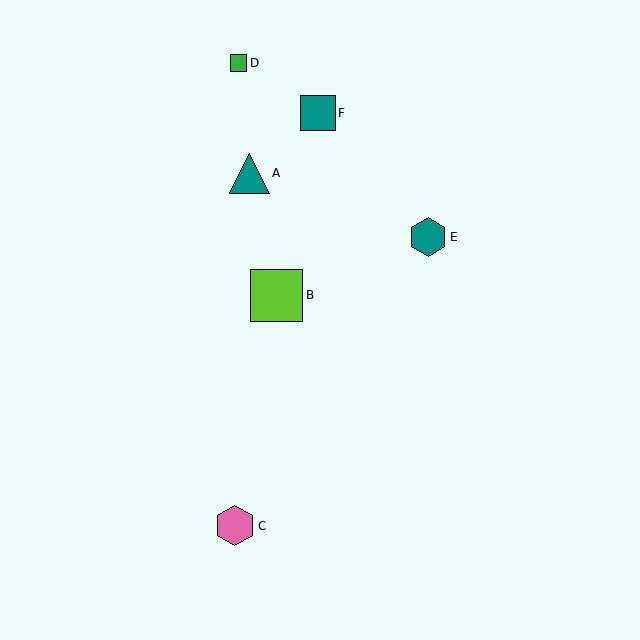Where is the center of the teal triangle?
The center of the teal triangle is at (249, 173).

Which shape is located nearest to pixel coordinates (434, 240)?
The teal hexagon (labeled E) at (428, 237) is nearest to that location.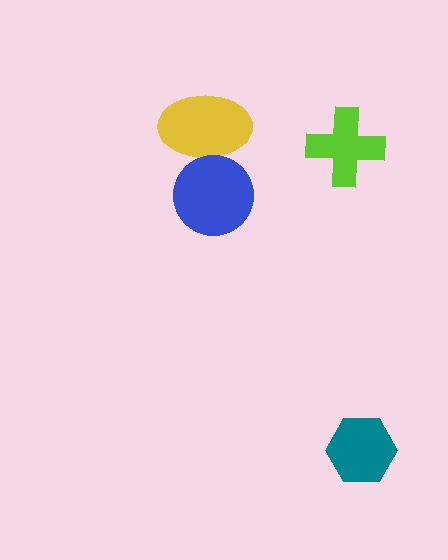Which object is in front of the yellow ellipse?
The blue circle is in front of the yellow ellipse.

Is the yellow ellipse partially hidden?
Yes, it is partially covered by another shape.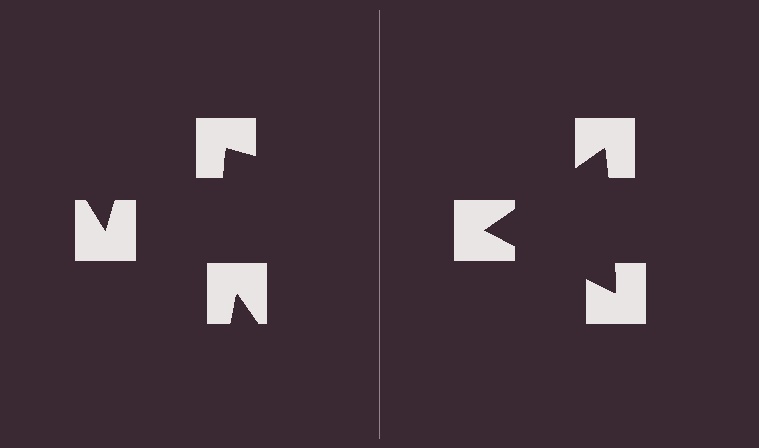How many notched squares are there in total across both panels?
6 — 3 on each side.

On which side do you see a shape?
An illusory triangle appears on the right side. On the left side the wedge cuts are rotated, so no coherent shape forms.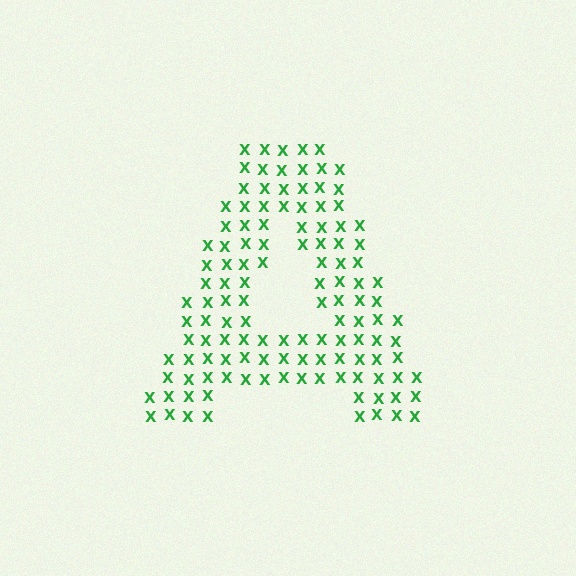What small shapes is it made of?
It is made of small letter X's.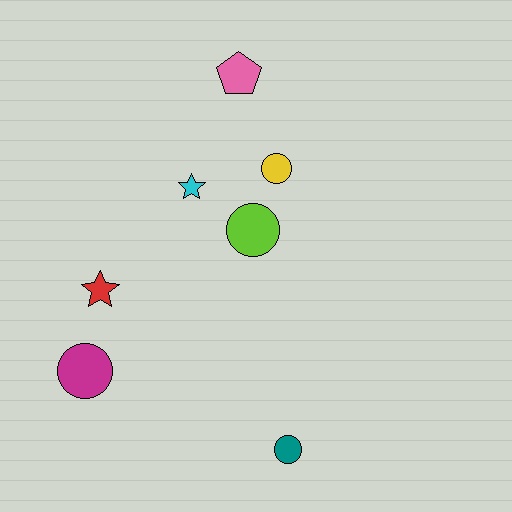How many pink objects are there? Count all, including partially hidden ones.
There is 1 pink object.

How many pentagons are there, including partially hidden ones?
There is 1 pentagon.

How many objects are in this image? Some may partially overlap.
There are 7 objects.